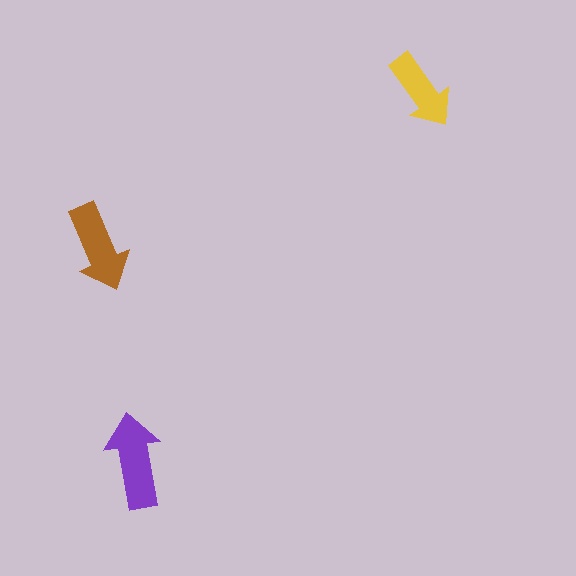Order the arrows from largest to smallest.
the purple one, the brown one, the yellow one.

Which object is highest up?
The yellow arrow is topmost.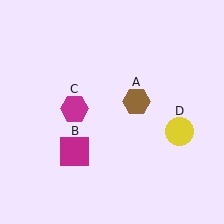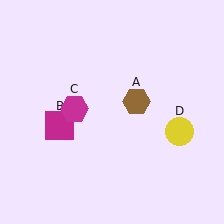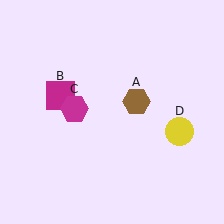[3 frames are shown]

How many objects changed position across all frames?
1 object changed position: magenta square (object B).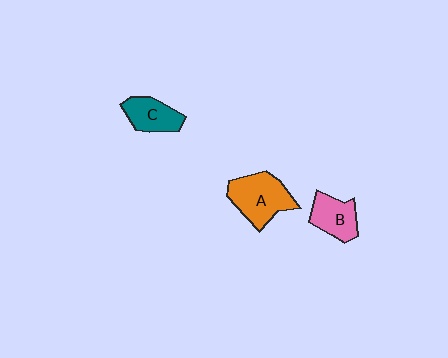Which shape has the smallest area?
Shape C (teal).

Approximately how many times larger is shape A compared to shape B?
Approximately 1.5 times.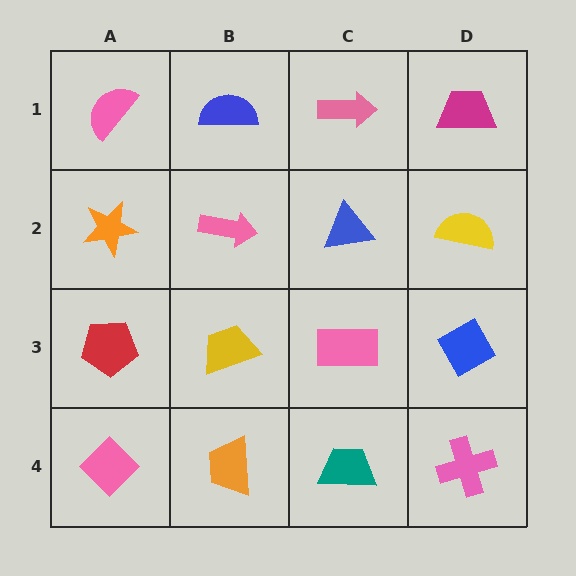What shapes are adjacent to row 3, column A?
An orange star (row 2, column A), a pink diamond (row 4, column A), a yellow trapezoid (row 3, column B).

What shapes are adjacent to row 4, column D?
A blue diamond (row 3, column D), a teal trapezoid (row 4, column C).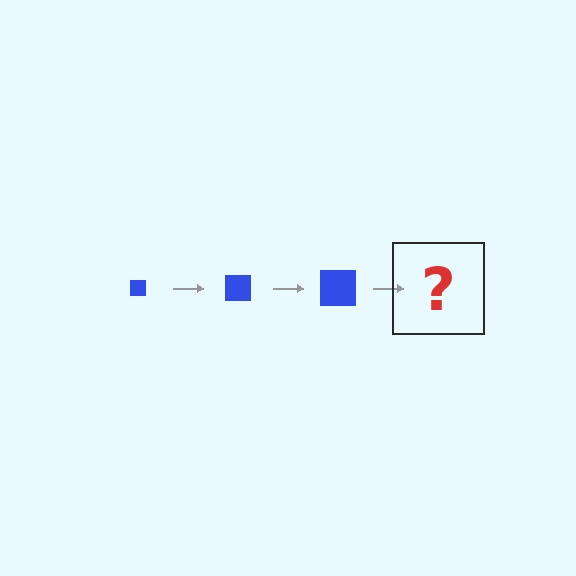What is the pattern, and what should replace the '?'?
The pattern is that the square gets progressively larger each step. The '?' should be a blue square, larger than the previous one.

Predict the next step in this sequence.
The next step is a blue square, larger than the previous one.